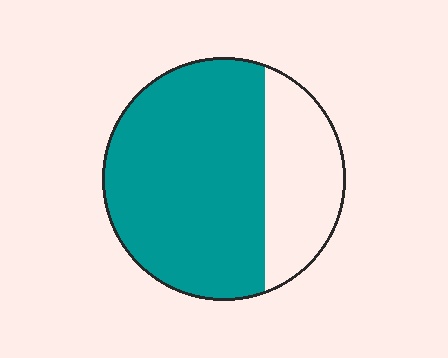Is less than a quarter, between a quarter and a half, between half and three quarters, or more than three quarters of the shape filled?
Between half and three quarters.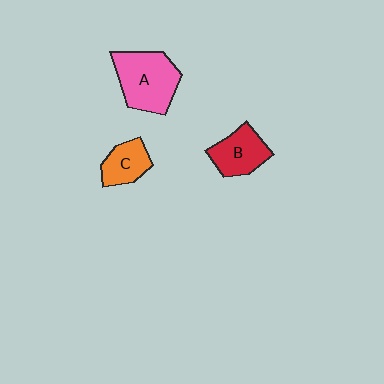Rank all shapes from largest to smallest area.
From largest to smallest: A (pink), B (red), C (orange).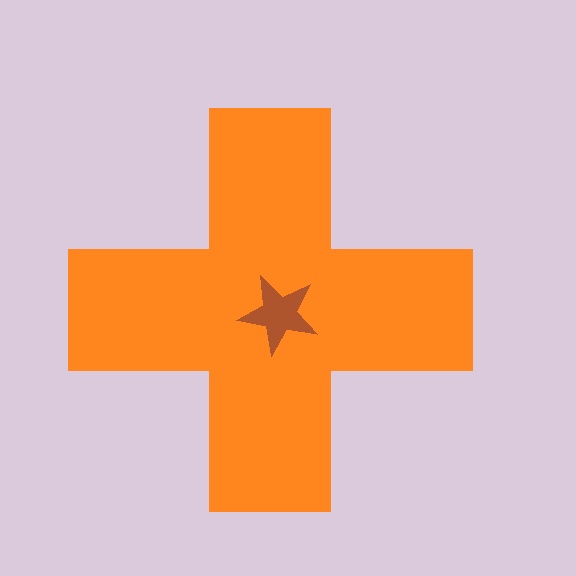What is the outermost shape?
The orange cross.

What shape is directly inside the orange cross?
The brown star.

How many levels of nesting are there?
2.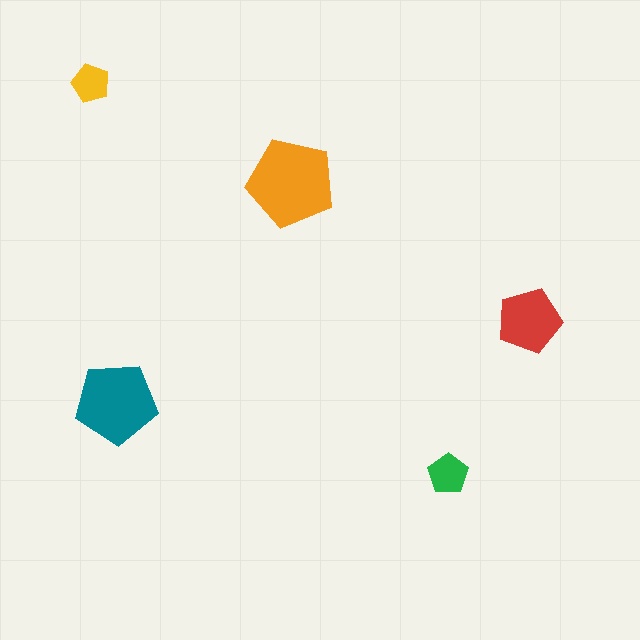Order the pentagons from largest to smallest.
the orange one, the teal one, the red one, the green one, the yellow one.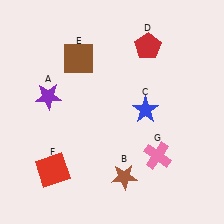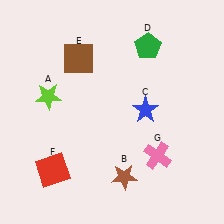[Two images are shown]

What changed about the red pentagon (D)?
In Image 1, D is red. In Image 2, it changed to green.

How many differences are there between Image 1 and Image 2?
There are 2 differences between the two images.